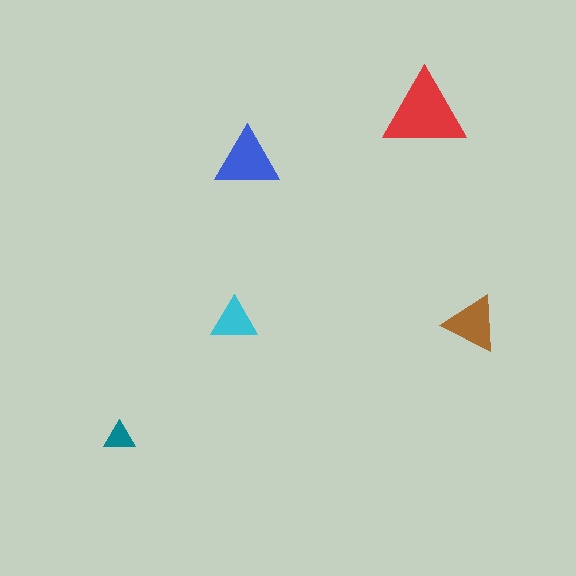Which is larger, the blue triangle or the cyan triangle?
The blue one.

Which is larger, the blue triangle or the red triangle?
The red one.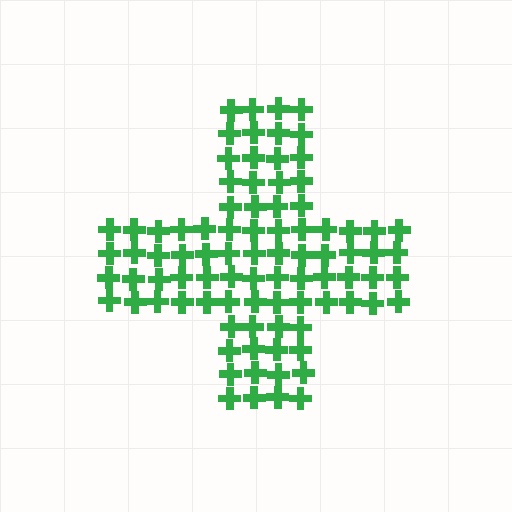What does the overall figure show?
The overall figure shows a cross.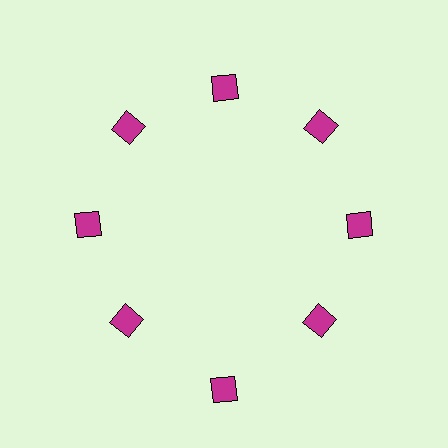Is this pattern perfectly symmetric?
No. The 8 magenta squares are arranged in a ring, but one element near the 6 o'clock position is pushed outward from the center, breaking the 8-fold rotational symmetry.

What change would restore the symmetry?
The symmetry would be restored by moving it inward, back onto the ring so that all 8 squares sit at equal angles and equal distance from the center.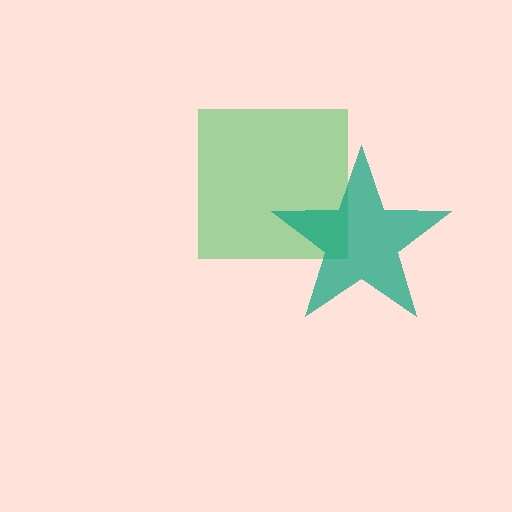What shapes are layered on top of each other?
The layered shapes are: a green square, a teal star.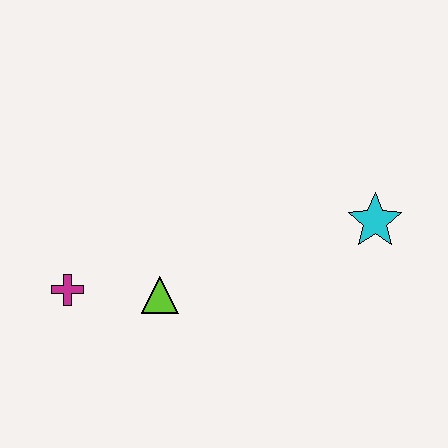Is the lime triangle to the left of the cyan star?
Yes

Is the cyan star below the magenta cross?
No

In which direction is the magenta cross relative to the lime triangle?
The magenta cross is to the left of the lime triangle.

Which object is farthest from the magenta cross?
The cyan star is farthest from the magenta cross.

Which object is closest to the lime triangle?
The magenta cross is closest to the lime triangle.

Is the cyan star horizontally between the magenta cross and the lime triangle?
No